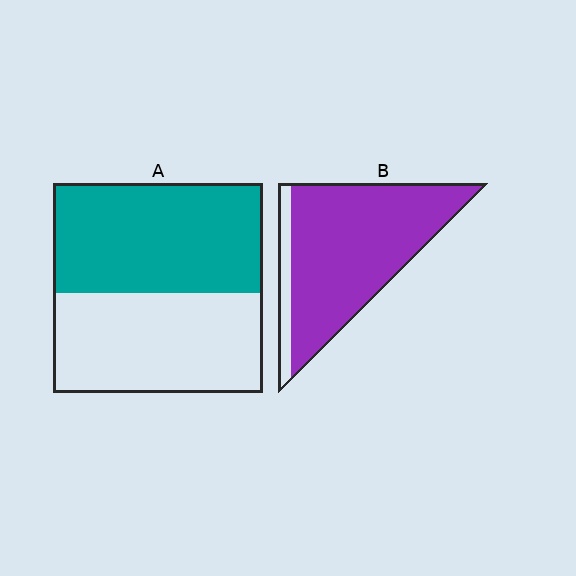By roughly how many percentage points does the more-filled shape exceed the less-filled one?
By roughly 35 percentage points (B over A).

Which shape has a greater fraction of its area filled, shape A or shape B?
Shape B.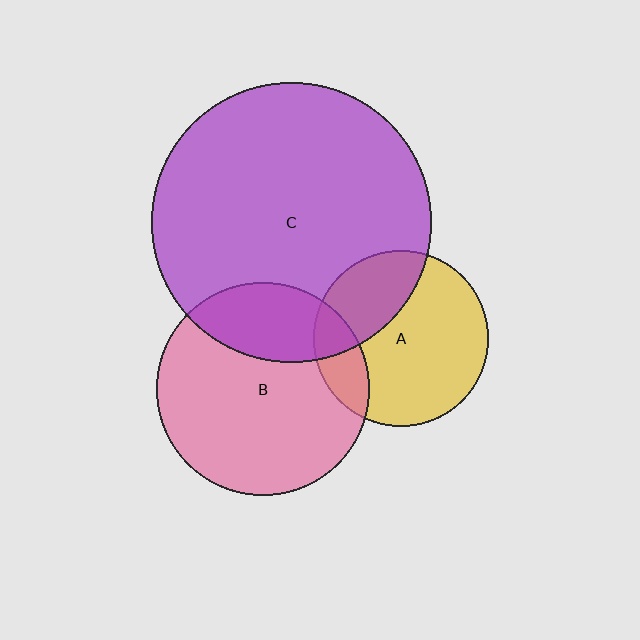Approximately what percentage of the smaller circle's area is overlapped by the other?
Approximately 30%.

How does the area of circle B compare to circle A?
Approximately 1.5 times.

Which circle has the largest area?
Circle C (purple).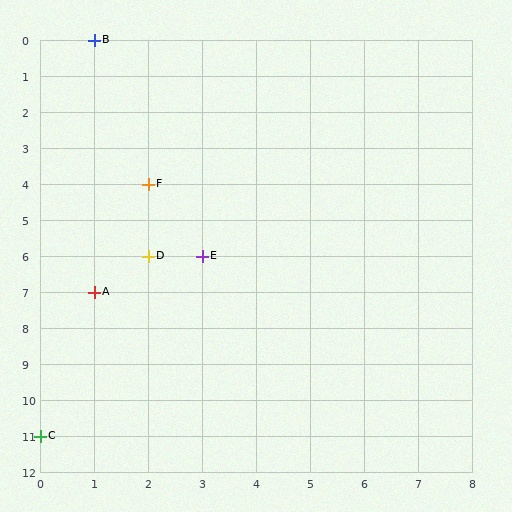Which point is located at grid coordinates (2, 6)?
Point D is at (2, 6).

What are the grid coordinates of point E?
Point E is at grid coordinates (3, 6).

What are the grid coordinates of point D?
Point D is at grid coordinates (2, 6).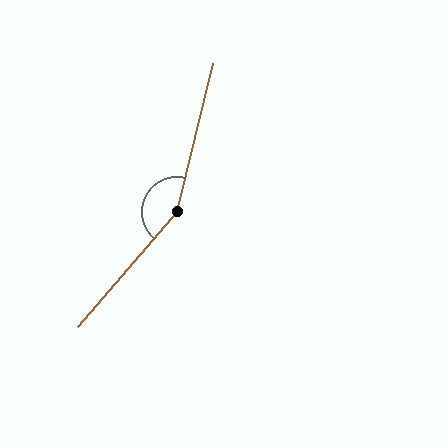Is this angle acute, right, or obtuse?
It is obtuse.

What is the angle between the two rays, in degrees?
Approximately 153 degrees.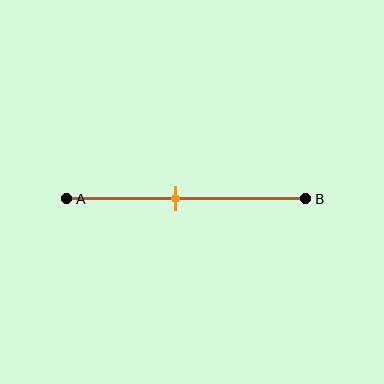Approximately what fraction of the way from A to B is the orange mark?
The orange mark is approximately 45% of the way from A to B.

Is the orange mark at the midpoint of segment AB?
No, the mark is at about 45% from A, not at the 50% midpoint.